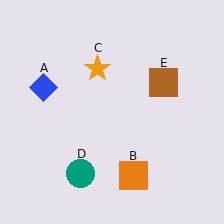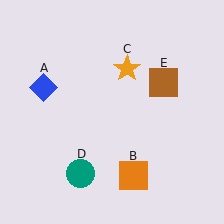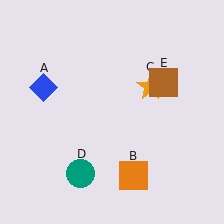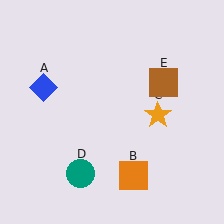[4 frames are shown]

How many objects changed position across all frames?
1 object changed position: orange star (object C).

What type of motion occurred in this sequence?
The orange star (object C) rotated clockwise around the center of the scene.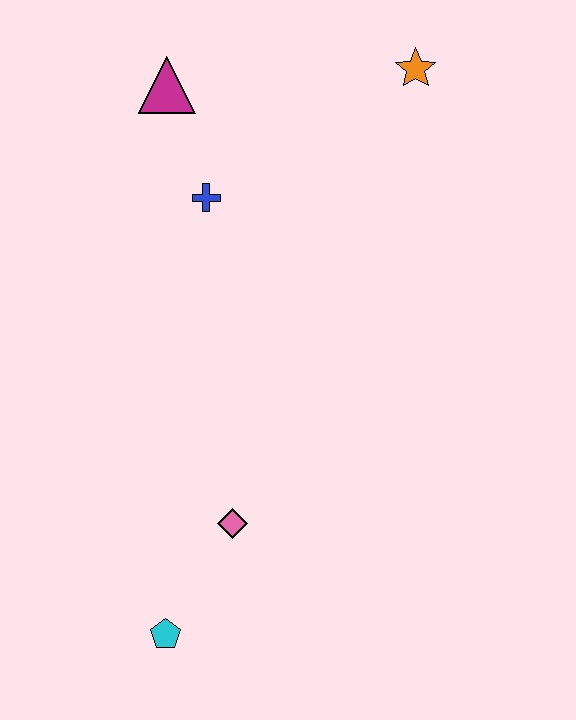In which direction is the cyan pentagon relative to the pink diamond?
The cyan pentagon is below the pink diamond.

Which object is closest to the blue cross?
The magenta triangle is closest to the blue cross.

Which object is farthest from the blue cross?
The cyan pentagon is farthest from the blue cross.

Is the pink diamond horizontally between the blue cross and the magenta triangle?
No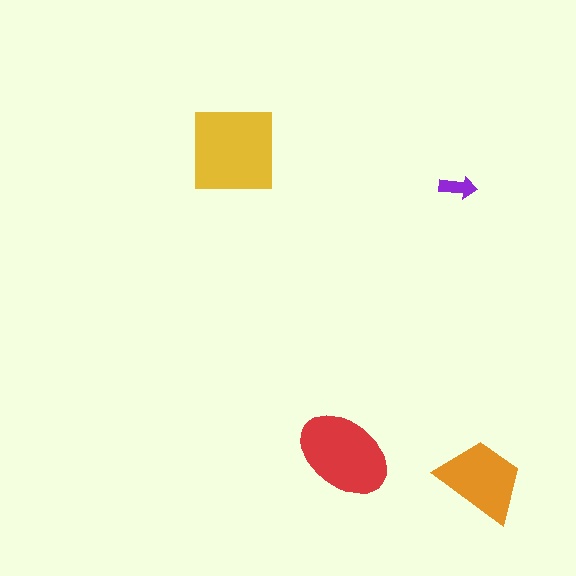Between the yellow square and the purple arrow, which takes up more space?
The yellow square.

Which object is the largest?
The yellow square.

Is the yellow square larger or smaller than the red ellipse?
Larger.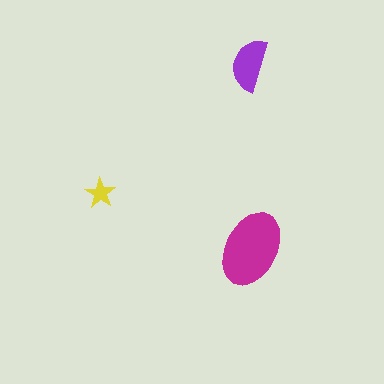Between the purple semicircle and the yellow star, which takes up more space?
The purple semicircle.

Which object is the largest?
The magenta ellipse.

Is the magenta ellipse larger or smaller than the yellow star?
Larger.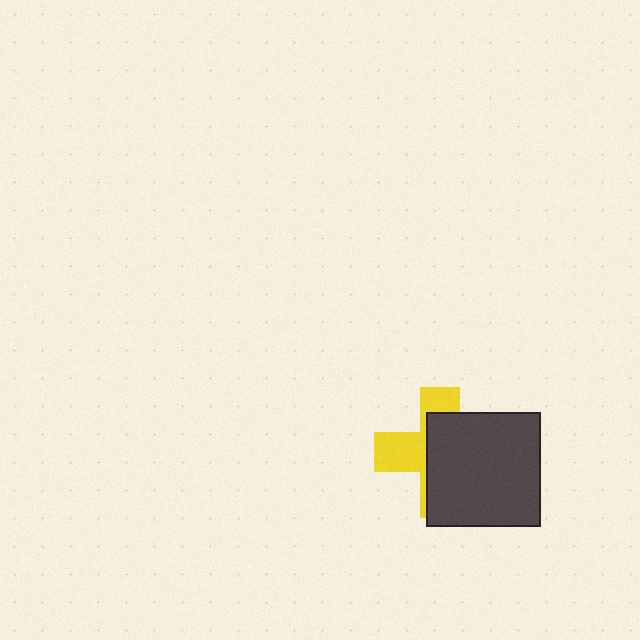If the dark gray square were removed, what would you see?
You would see the complete yellow cross.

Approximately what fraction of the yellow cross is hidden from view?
Roughly 61% of the yellow cross is hidden behind the dark gray square.